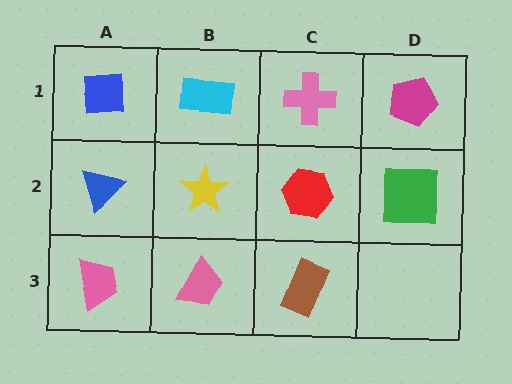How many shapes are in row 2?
4 shapes.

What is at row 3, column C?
A brown rectangle.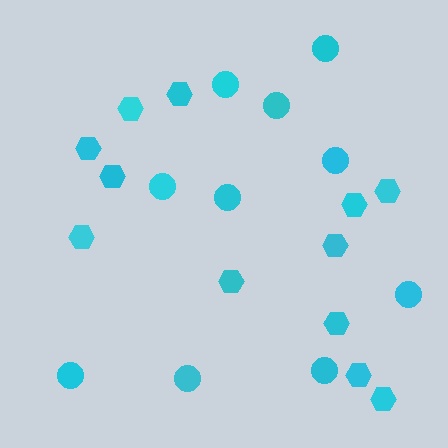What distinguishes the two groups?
There are 2 groups: one group of circles (10) and one group of hexagons (12).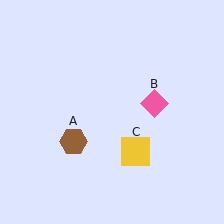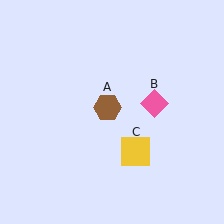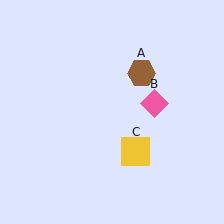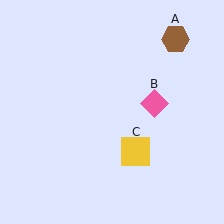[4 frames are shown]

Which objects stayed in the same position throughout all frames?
Pink diamond (object B) and yellow square (object C) remained stationary.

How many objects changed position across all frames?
1 object changed position: brown hexagon (object A).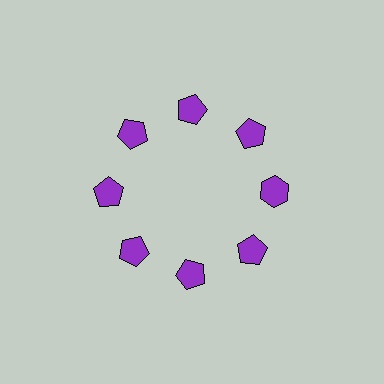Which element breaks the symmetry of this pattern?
The purple hexagon at roughly the 3 o'clock position breaks the symmetry. All other shapes are purple pentagons.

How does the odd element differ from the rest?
It has a different shape: hexagon instead of pentagon.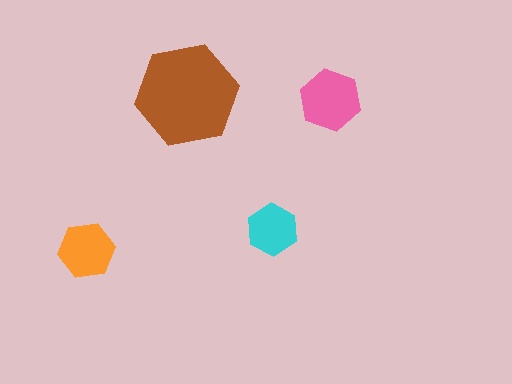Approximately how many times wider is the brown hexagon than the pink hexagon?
About 1.5 times wider.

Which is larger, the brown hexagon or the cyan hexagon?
The brown one.